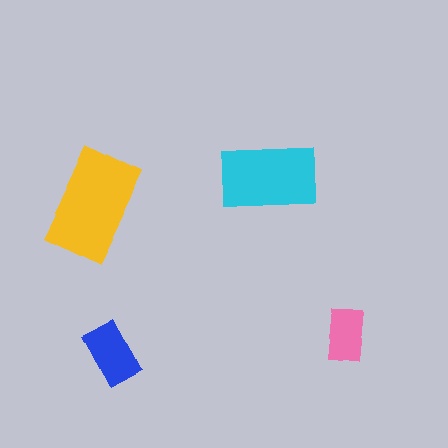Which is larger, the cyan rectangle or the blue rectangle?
The cyan one.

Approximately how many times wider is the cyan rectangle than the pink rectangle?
About 2 times wider.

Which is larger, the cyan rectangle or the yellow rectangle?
The yellow one.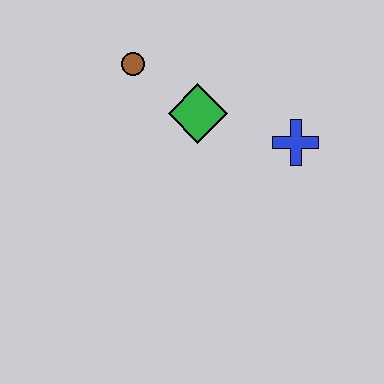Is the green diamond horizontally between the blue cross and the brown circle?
Yes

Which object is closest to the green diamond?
The brown circle is closest to the green diamond.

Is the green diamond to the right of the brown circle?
Yes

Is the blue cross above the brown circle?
No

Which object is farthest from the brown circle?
The blue cross is farthest from the brown circle.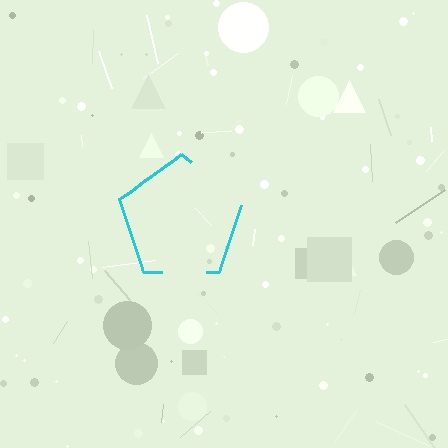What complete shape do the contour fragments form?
The contour fragments form a pentagon.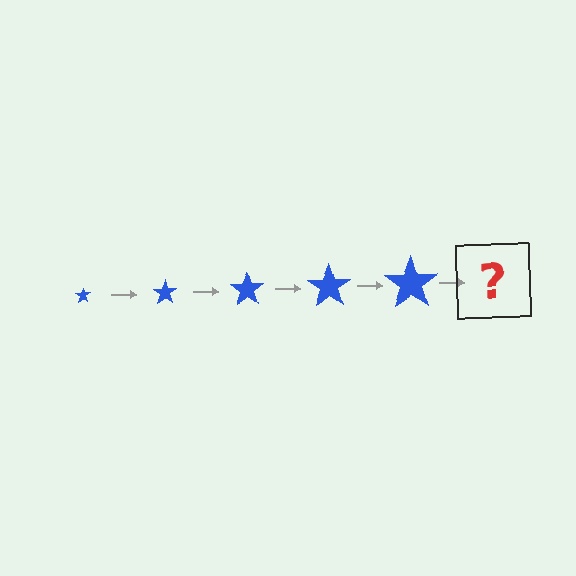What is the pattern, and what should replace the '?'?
The pattern is that the star gets progressively larger each step. The '?' should be a blue star, larger than the previous one.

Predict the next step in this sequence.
The next step is a blue star, larger than the previous one.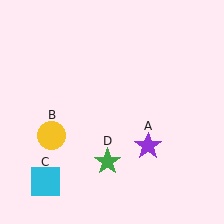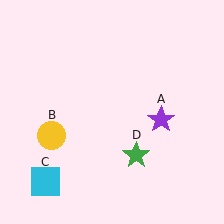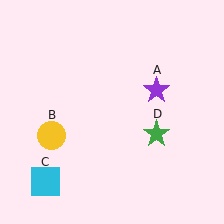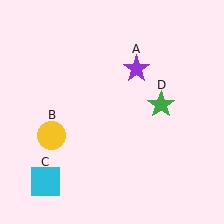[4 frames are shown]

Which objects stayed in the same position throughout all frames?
Yellow circle (object B) and cyan square (object C) remained stationary.